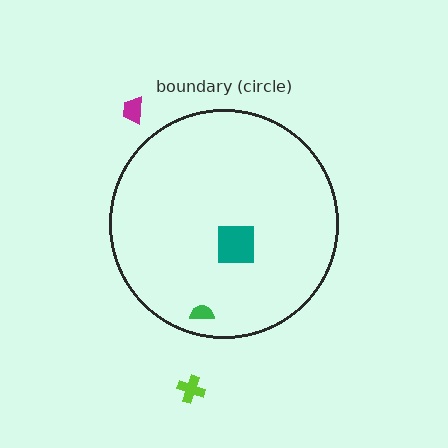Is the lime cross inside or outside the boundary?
Outside.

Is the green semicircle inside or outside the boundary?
Inside.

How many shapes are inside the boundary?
2 inside, 2 outside.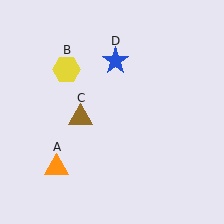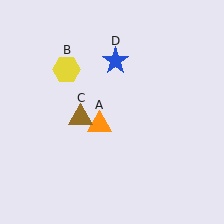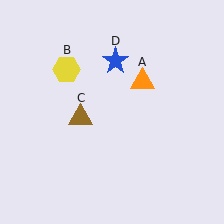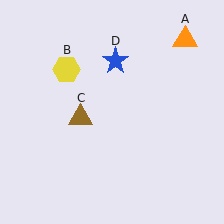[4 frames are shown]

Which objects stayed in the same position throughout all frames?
Yellow hexagon (object B) and brown triangle (object C) and blue star (object D) remained stationary.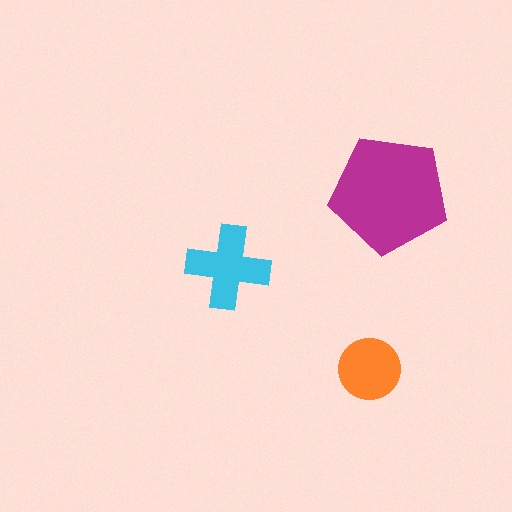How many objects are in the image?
There are 3 objects in the image.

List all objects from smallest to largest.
The orange circle, the cyan cross, the magenta pentagon.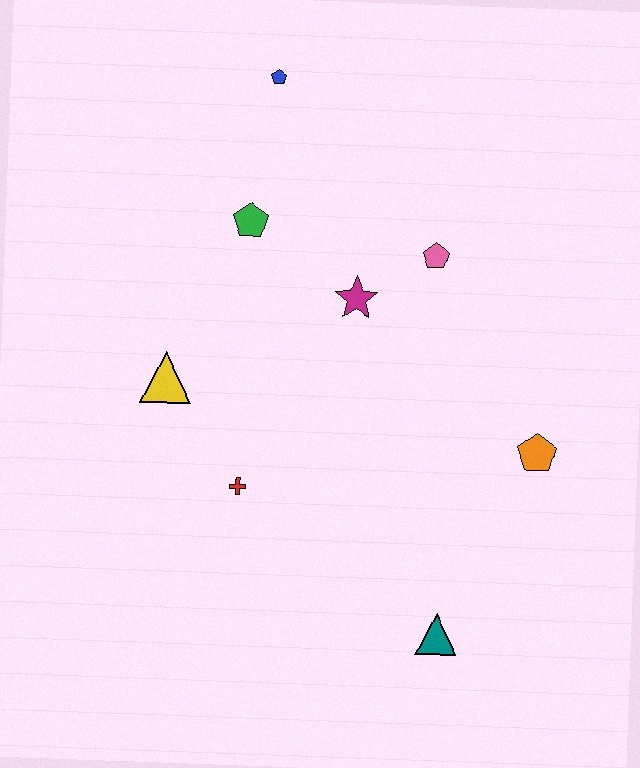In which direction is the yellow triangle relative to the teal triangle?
The yellow triangle is to the left of the teal triangle.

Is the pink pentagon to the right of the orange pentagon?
No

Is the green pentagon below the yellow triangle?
No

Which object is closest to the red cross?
The yellow triangle is closest to the red cross.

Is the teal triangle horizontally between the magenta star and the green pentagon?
No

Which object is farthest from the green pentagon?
The teal triangle is farthest from the green pentagon.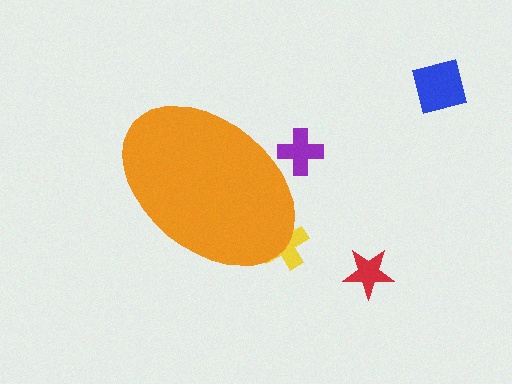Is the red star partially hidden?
No, the red star is fully visible.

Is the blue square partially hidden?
No, the blue square is fully visible.